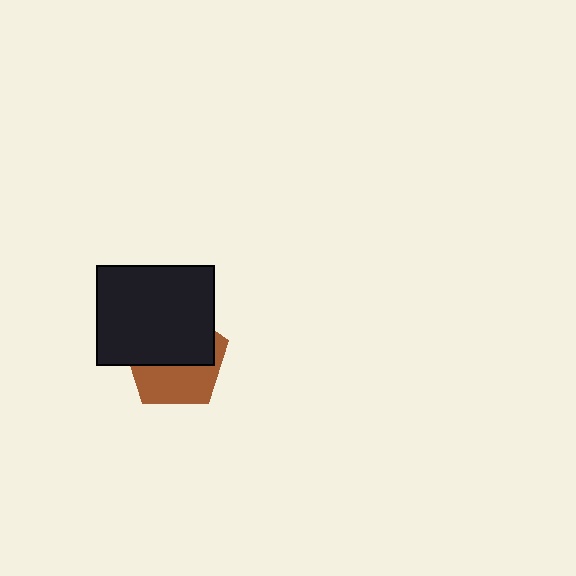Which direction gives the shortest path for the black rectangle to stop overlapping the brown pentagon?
Moving up gives the shortest separation.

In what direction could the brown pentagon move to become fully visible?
The brown pentagon could move down. That would shift it out from behind the black rectangle entirely.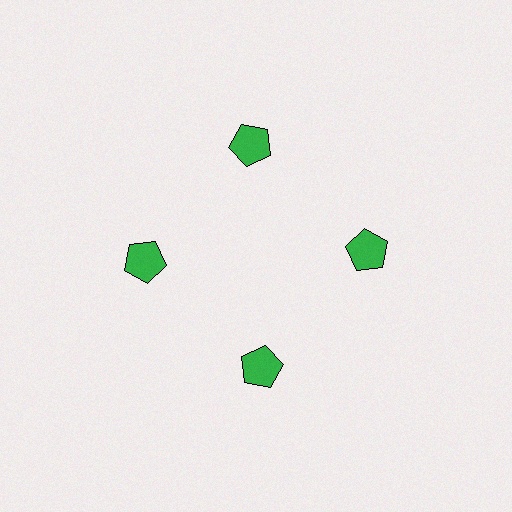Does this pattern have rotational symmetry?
Yes, this pattern has 4-fold rotational symmetry. It looks the same after rotating 90 degrees around the center.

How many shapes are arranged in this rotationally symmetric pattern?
There are 4 shapes, arranged in 4 groups of 1.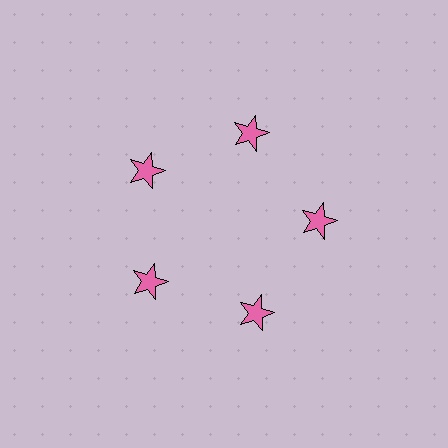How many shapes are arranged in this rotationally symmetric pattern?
There are 5 shapes, arranged in 5 groups of 1.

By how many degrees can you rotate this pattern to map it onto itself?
The pattern maps onto itself every 72 degrees of rotation.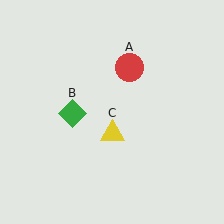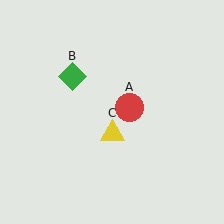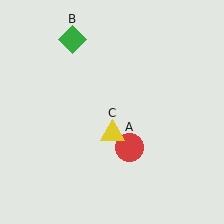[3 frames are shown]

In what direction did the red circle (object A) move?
The red circle (object A) moved down.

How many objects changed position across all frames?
2 objects changed position: red circle (object A), green diamond (object B).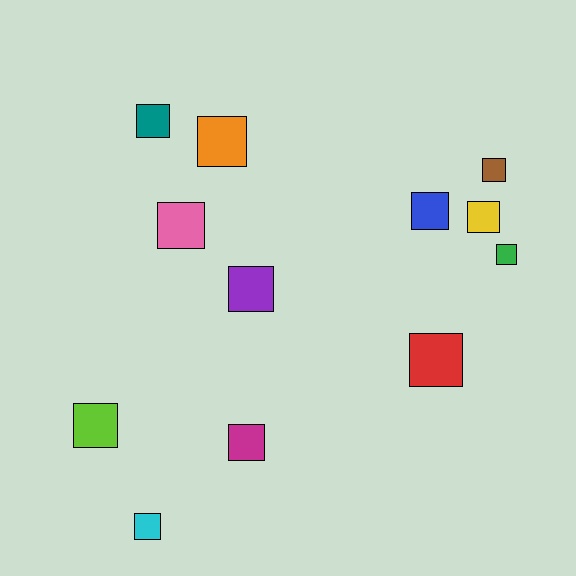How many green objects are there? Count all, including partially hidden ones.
There is 1 green object.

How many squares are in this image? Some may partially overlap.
There are 12 squares.